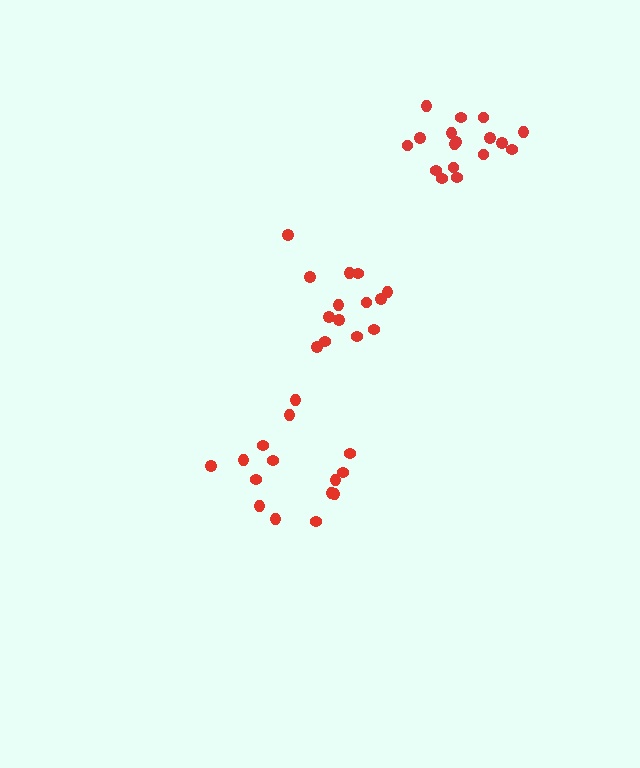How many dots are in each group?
Group 1: 17 dots, Group 2: 14 dots, Group 3: 15 dots (46 total).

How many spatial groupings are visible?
There are 3 spatial groupings.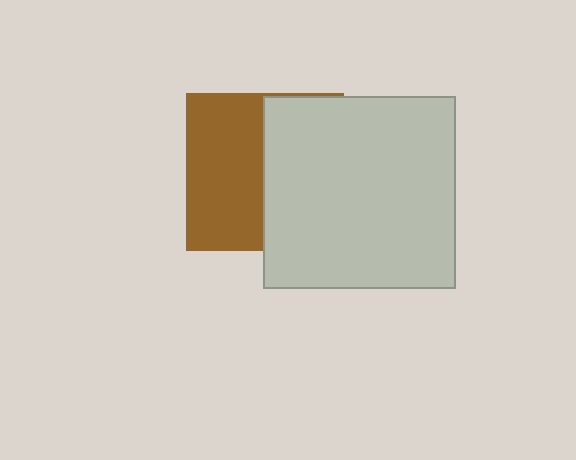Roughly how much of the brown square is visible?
About half of it is visible (roughly 50%).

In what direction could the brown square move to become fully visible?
The brown square could move left. That would shift it out from behind the light gray square entirely.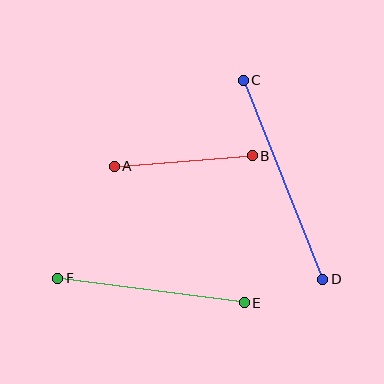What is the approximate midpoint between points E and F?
The midpoint is at approximately (151, 291) pixels.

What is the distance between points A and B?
The distance is approximately 138 pixels.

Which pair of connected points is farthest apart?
Points C and D are farthest apart.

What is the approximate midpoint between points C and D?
The midpoint is at approximately (283, 180) pixels.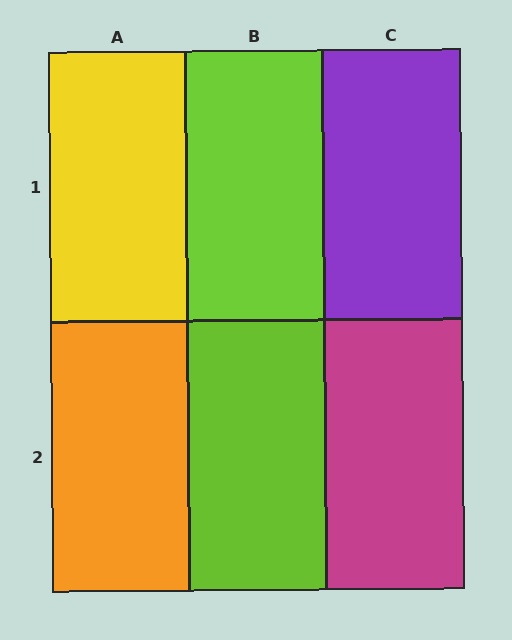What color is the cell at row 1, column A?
Yellow.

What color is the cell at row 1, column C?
Purple.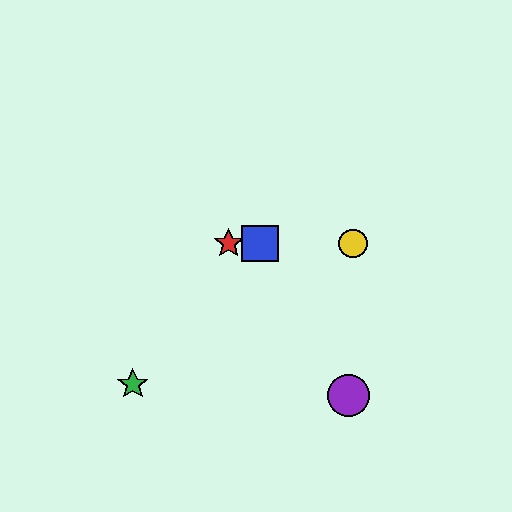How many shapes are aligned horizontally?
3 shapes (the red star, the blue square, the yellow circle) are aligned horizontally.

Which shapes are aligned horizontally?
The red star, the blue square, the yellow circle are aligned horizontally.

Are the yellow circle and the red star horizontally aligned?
Yes, both are at y≈243.